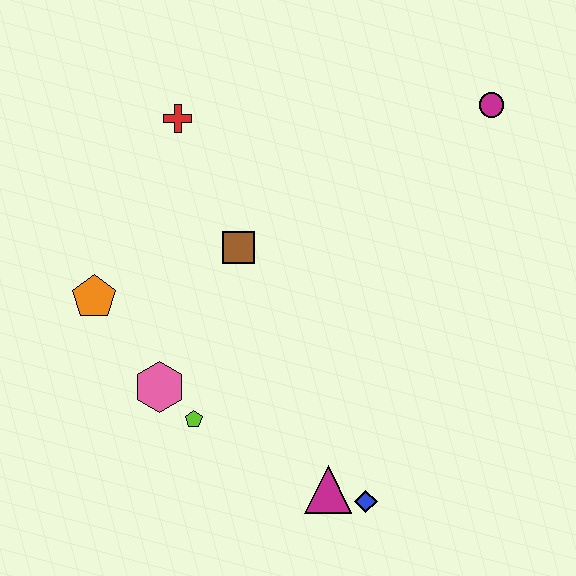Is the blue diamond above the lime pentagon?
No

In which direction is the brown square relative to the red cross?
The brown square is below the red cross.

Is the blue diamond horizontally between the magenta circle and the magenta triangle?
Yes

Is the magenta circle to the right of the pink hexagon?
Yes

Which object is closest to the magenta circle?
The brown square is closest to the magenta circle.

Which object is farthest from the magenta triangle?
The magenta circle is farthest from the magenta triangle.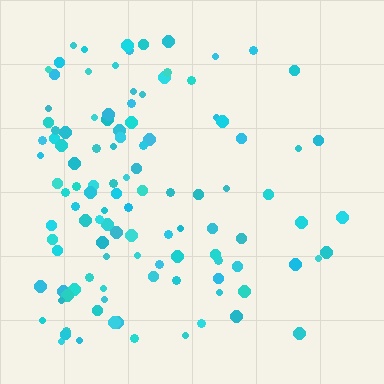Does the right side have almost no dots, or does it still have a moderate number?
Still a moderate number, just noticeably fewer than the left.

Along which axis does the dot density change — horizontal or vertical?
Horizontal.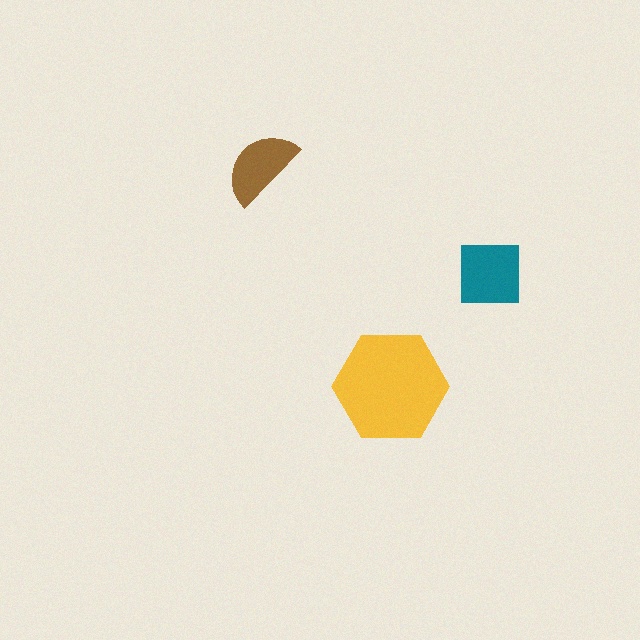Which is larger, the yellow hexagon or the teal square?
The yellow hexagon.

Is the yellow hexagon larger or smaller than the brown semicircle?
Larger.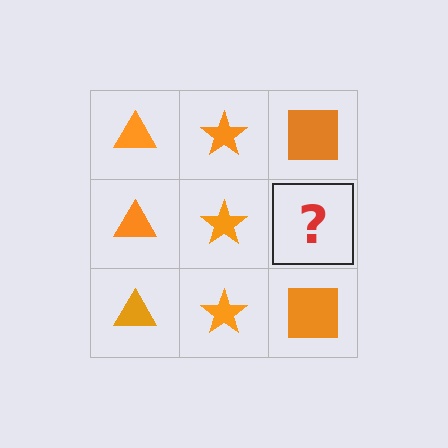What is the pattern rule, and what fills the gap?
The rule is that each column has a consistent shape. The gap should be filled with an orange square.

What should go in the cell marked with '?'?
The missing cell should contain an orange square.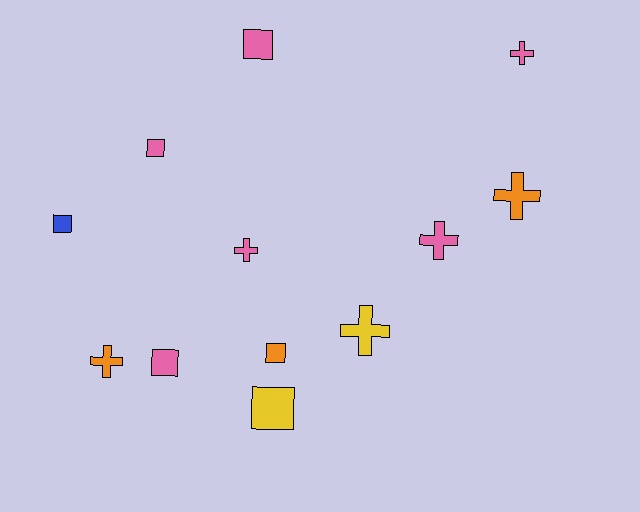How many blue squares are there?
There is 1 blue square.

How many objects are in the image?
There are 12 objects.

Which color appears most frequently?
Pink, with 6 objects.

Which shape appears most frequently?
Cross, with 6 objects.